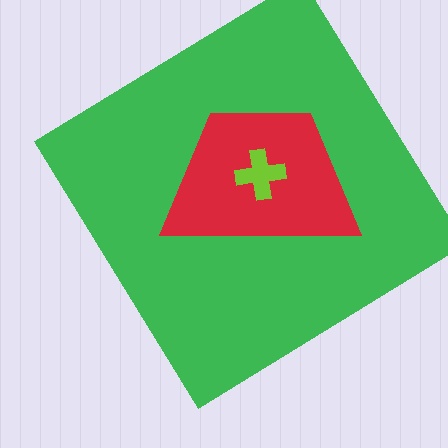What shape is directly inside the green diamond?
The red trapezoid.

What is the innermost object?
The lime cross.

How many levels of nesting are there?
3.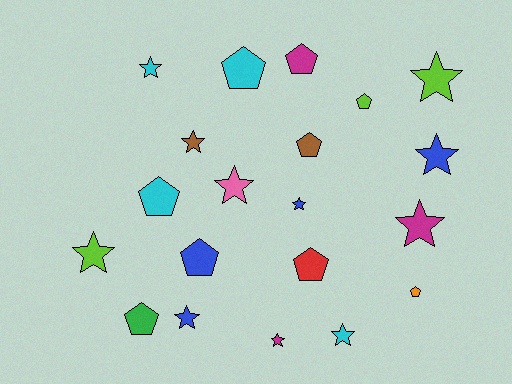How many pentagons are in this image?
There are 9 pentagons.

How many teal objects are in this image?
There are no teal objects.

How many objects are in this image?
There are 20 objects.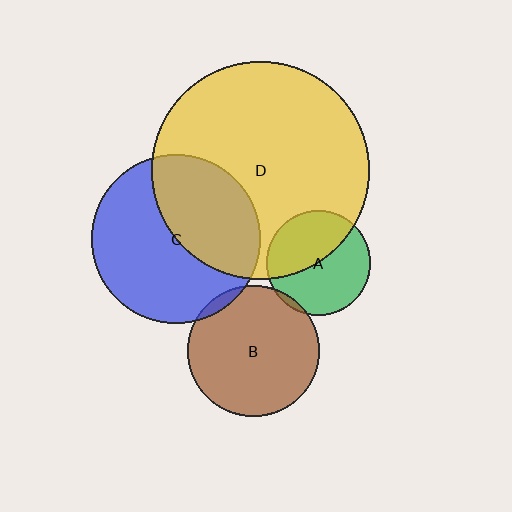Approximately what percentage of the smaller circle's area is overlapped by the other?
Approximately 5%.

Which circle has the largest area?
Circle D (yellow).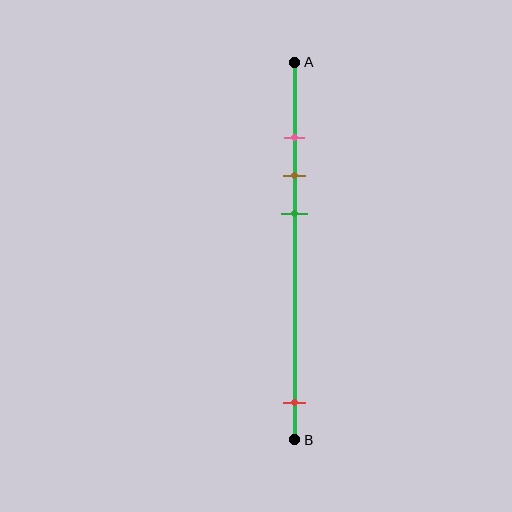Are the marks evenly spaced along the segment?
No, the marks are not evenly spaced.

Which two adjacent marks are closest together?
The pink and brown marks are the closest adjacent pair.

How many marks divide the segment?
There are 4 marks dividing the segment.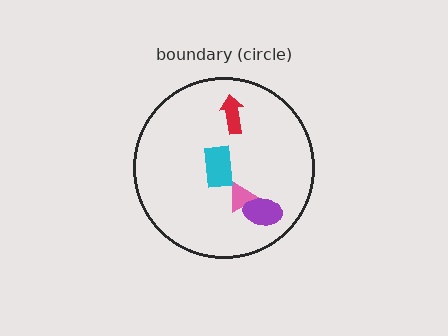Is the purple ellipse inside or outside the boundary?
Inside.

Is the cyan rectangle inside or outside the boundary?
Inside.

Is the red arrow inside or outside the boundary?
Inside.